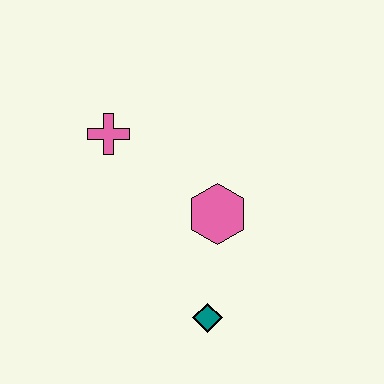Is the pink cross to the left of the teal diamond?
Yes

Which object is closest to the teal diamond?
The pink hexagon is closest to the teal diamond.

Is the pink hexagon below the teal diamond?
No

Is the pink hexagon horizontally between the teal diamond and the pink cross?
No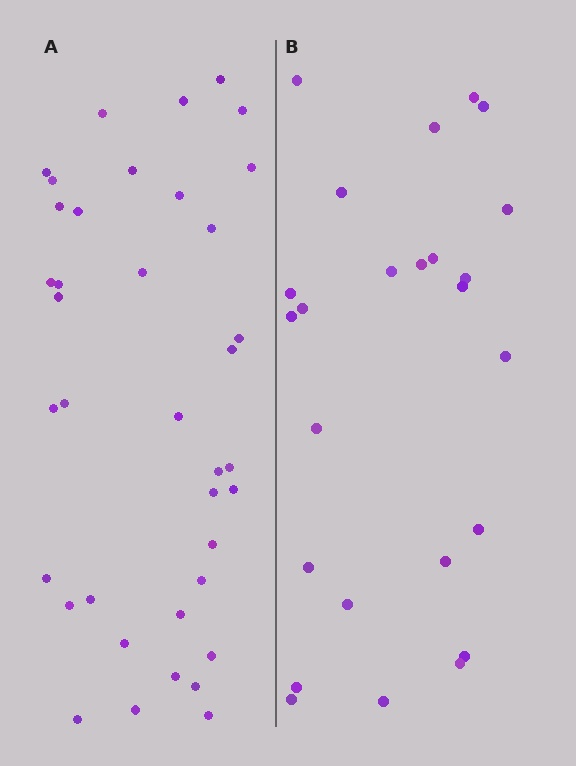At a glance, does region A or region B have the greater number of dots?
Region A (the left region) has more dots.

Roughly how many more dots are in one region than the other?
Region A has approximately 15 more dots than region B.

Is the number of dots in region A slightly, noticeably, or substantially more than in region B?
Region A has substantially more. The ratio is roughly 1.5 to 1.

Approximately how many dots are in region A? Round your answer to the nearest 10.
About 40 dots. (The exact count is 38, which rounds to 40.)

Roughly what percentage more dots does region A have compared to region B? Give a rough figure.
About 50% more.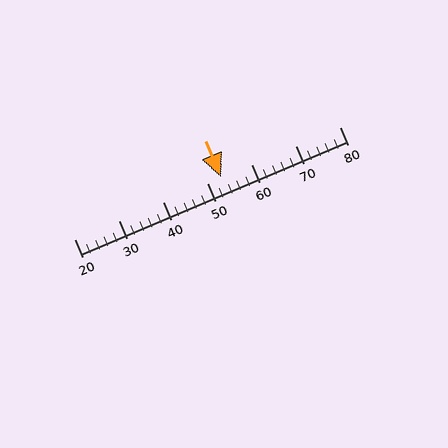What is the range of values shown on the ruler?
The ruler shows values from 20 to 80.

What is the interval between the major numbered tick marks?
The major tick marks are spaced 10 units apart.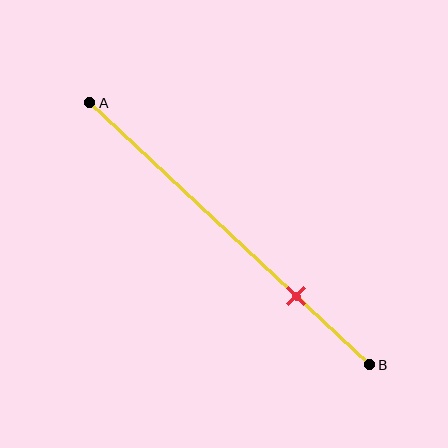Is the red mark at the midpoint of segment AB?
No, the mark is at about 75% from A, not at the 50% midpoint.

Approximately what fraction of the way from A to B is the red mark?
The red mark is approximately 75% of the way from A to B.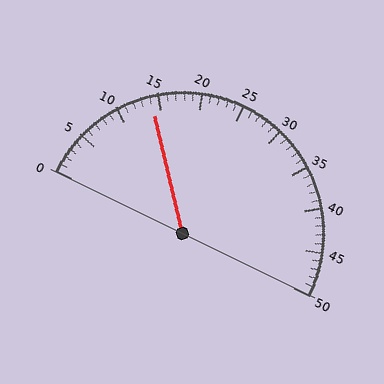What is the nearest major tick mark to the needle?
The nearest major tick mark is 15.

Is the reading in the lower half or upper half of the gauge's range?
The reading is in the lower half of the range (0 to 50).